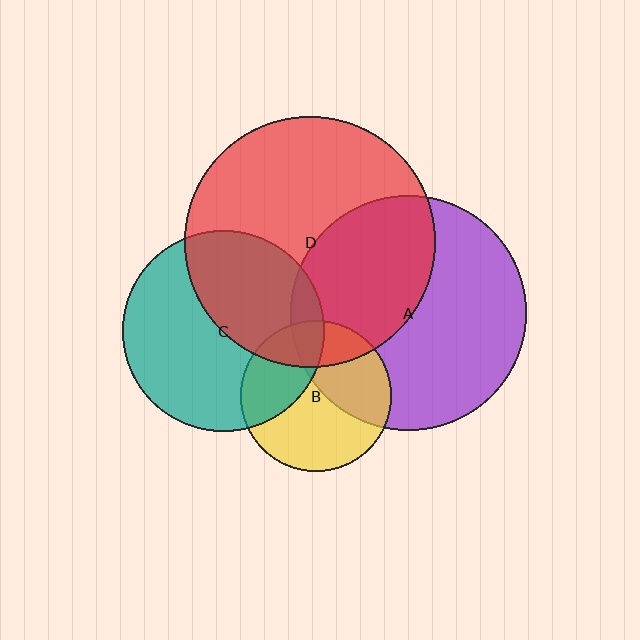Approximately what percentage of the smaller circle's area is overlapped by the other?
Approximately 20%.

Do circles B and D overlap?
Yes.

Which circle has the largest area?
Circle D (red).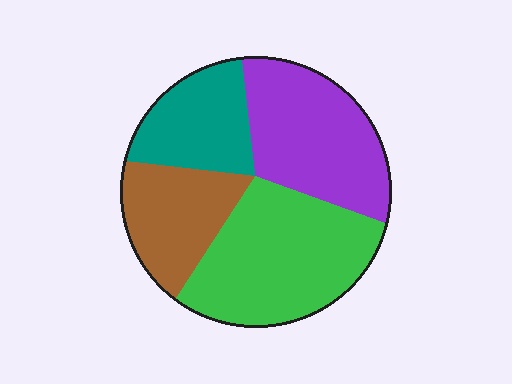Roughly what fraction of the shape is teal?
Teal covers about 20% of the shape.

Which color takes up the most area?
Green, at roughly 35%.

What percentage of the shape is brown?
Brown covers roughly 20% of the shape.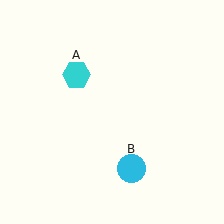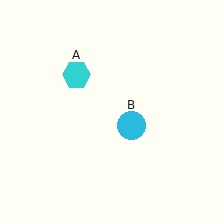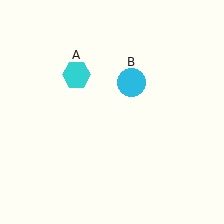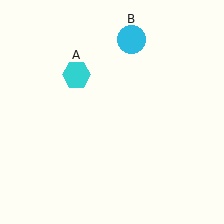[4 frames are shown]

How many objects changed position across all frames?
1 object changed position: cyan circle (object B).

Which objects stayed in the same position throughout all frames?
Cyan hexagon (object A) remained stationary.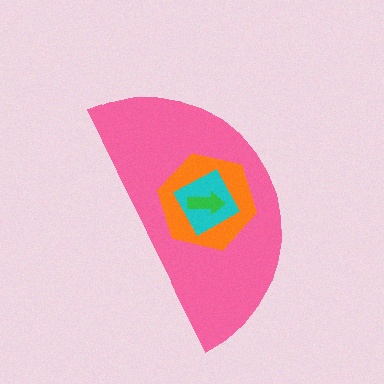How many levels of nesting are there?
4.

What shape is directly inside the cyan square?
The green arrow.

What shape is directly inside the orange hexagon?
The cyan square.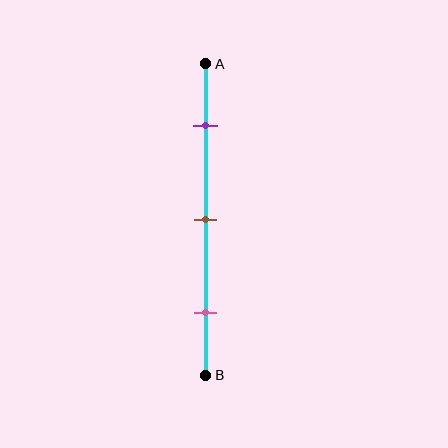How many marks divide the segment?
There are 3 marks dividing the segment.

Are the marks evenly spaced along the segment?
Yes, the marks are approximately evenly spaced.